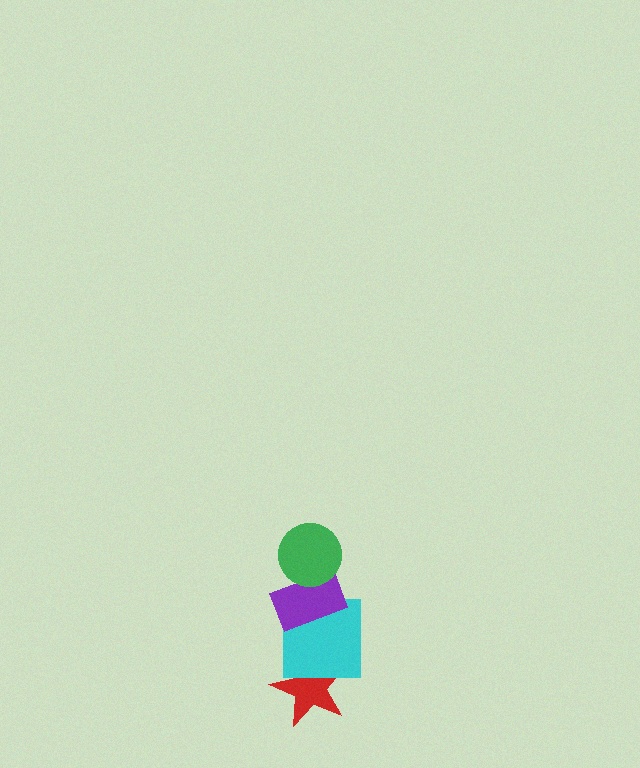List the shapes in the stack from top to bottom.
From top to bottom: the green circle, the purple rectangle, the cyan square, the red star.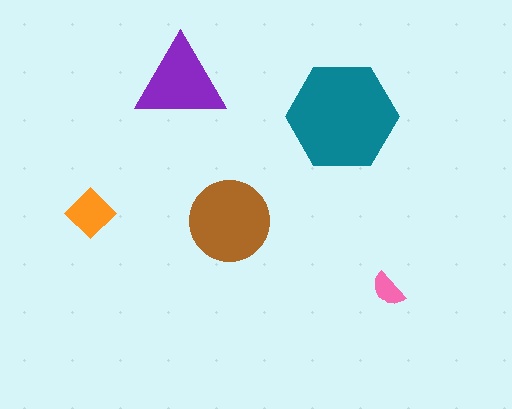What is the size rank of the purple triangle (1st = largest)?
3rd.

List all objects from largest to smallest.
The teal hexagon, the brown circle, the purple triangle, the orange diamond, the pink semicircle.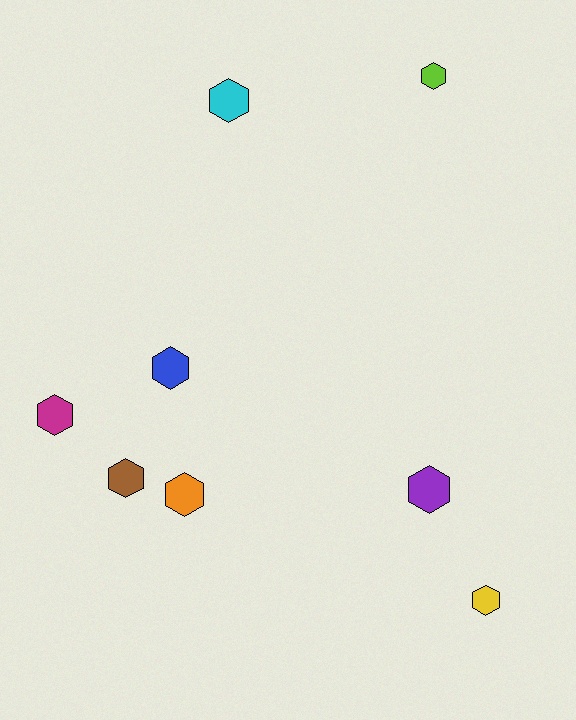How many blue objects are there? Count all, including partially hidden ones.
There is 1 blue object.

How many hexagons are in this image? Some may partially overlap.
There are 8 hexagons.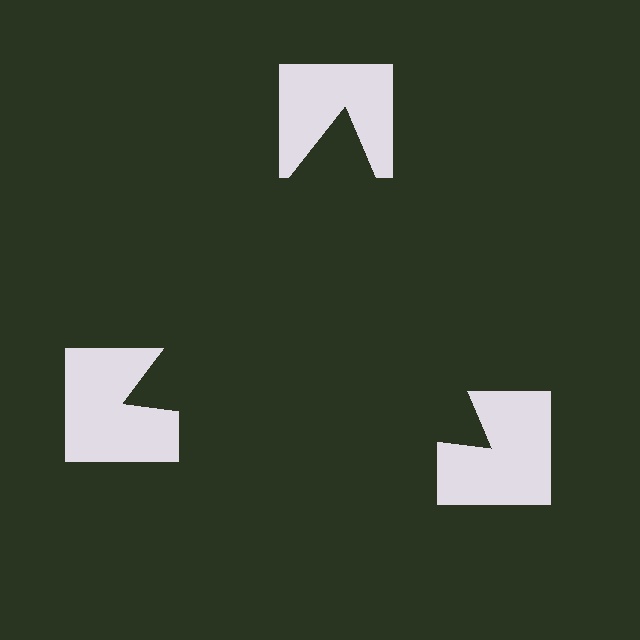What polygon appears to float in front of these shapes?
An illusory triangle — its edges are inferred from the aligned wedge cuts in the notched squares, not physically drawn.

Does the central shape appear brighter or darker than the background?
It typically appears slightly darker than the background, even though no actual brightness change is drawn.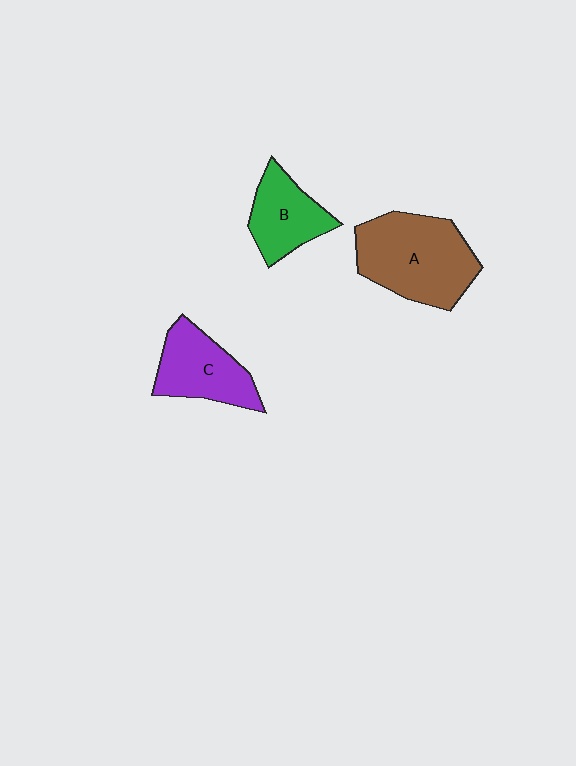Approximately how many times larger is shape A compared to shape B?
Approximately 1.7 times.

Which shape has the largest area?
Shape A (brown).